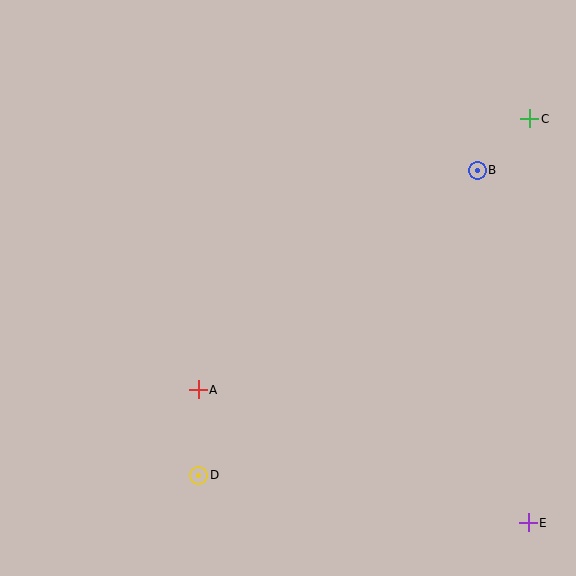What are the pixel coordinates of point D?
Point D is at (199, 475).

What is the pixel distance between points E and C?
The distance between E and C is 404 pixels.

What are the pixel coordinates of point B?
Point B is at (477, 170).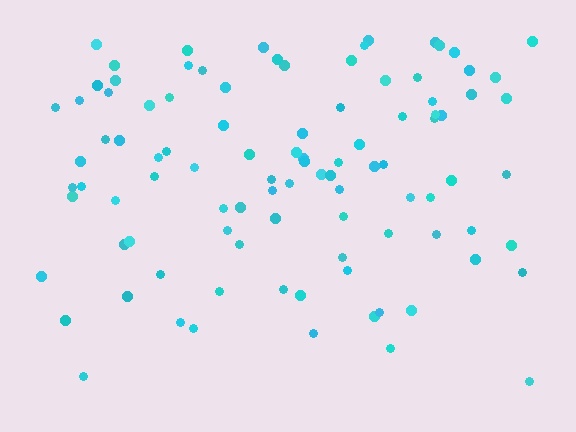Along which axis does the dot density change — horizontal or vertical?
Vertical.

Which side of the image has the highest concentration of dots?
The top.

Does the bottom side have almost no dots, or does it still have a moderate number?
Still a moderate number, just noticeably fewer than the top.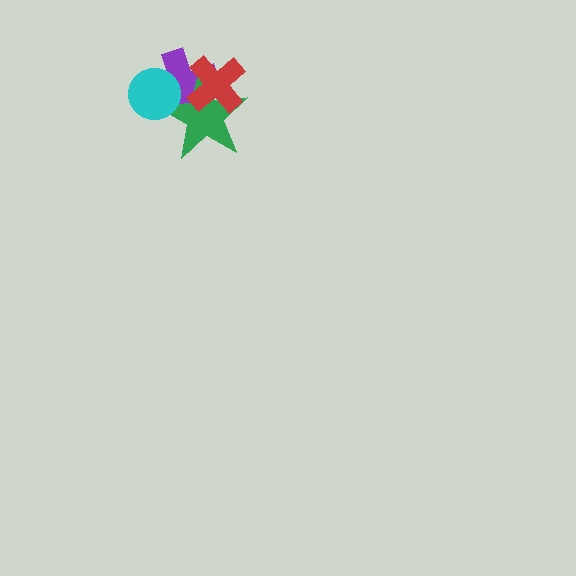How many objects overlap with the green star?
3 objects overlap with the green star.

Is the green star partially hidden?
Yes, it is partially covered by another shape.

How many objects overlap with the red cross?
2 objects overlap with the red cross.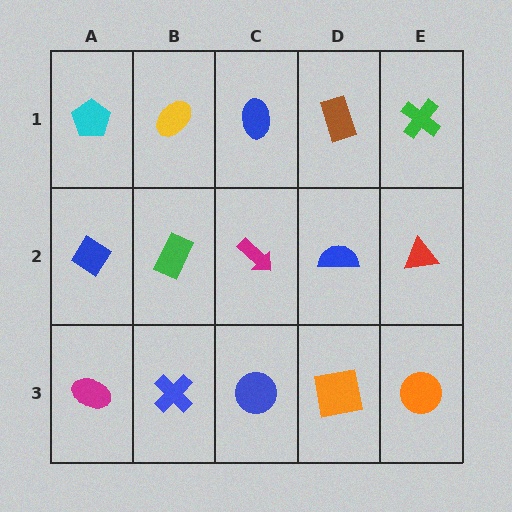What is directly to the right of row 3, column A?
A blue cross.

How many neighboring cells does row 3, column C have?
3.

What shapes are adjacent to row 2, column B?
A yellow ellipse (row 1, column B), a blue cross (row 3, column B), a blue diamond (row 2, column A), a magenta arrow (row 2, column C).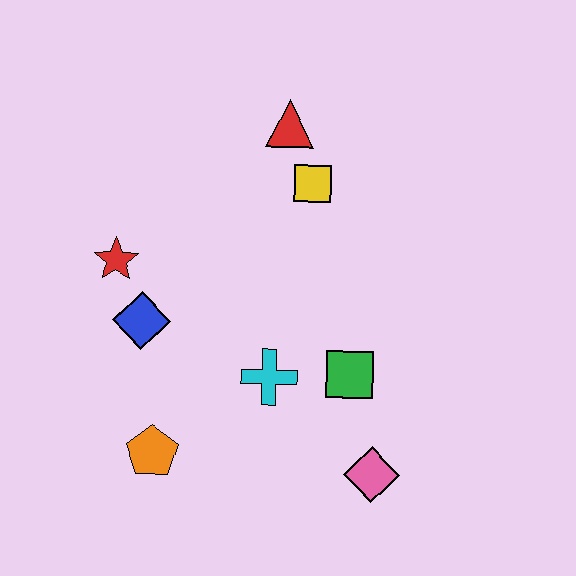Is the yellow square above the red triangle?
No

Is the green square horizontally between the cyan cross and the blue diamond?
No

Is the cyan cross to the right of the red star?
Yes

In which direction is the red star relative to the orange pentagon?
The red star is above the orange pentagon.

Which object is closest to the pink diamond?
The green square is closest to the pink diamond.